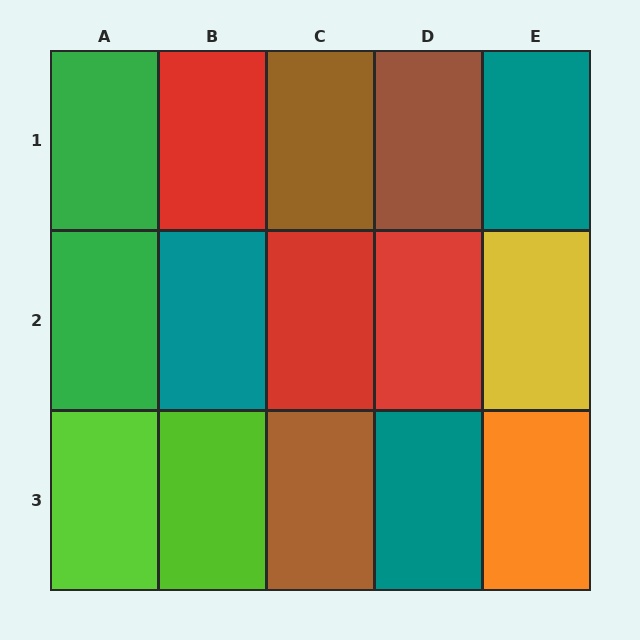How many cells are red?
3 cells are red.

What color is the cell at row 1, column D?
Brown.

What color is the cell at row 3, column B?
Lime.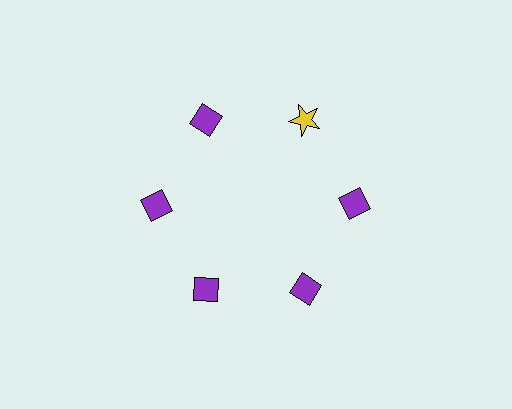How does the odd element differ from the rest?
It differs in both color (yellow instead of purple) and shape (star instead of diamond).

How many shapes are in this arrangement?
There are 6 shapes arranged in a ring pattern.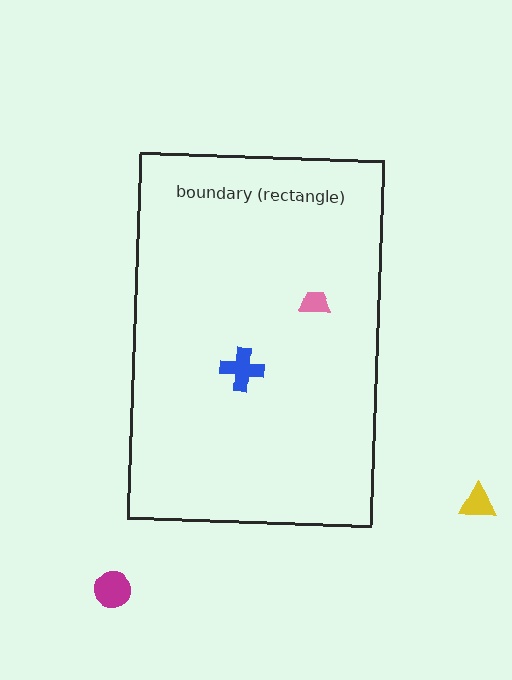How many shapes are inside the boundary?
2 inside, 2 outside.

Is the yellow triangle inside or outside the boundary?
Outside.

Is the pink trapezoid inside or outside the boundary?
Inside.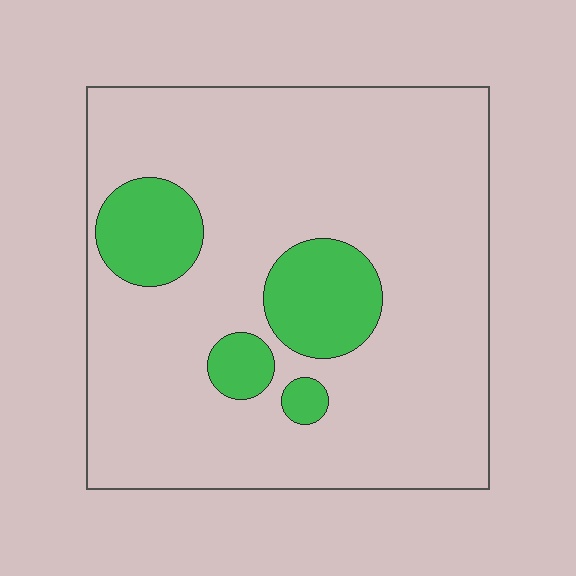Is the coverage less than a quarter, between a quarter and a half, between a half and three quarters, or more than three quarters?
Less than a quarter.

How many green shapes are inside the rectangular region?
4.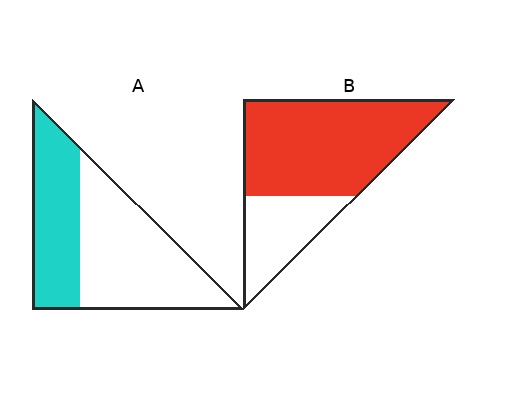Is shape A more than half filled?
No.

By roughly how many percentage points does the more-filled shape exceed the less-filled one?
By roughly 30 percentage points (B over A).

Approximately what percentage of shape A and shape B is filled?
A is approximately 40% and B is approximately 70%.